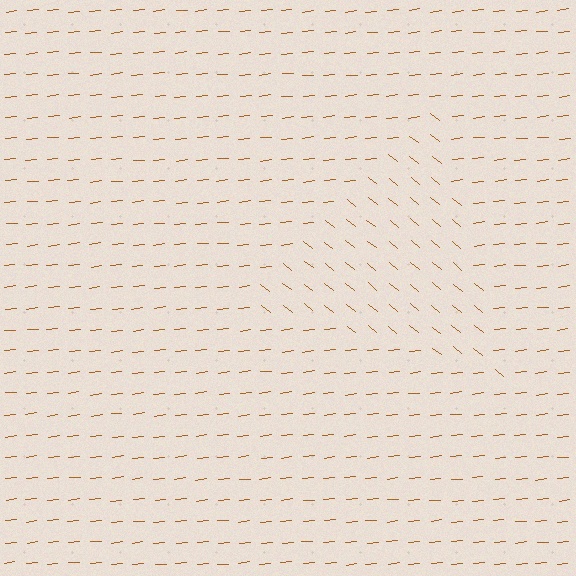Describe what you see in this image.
The image is filled with small brown line segments. A triangle region in the image has lines oriented differently from the surrounding lines, creating a visible texture boundary.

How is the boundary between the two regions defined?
The boundary is defined purely by a change in line orientation (approximately 45 degrees difference). All lines are the same color and thickness.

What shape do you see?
I see a triangle.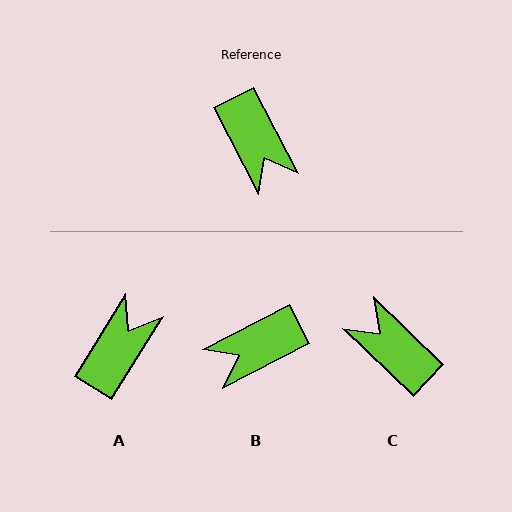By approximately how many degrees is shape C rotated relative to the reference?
Approximately 162 degrees clockwise.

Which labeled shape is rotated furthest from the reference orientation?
C, about 162 degrees away.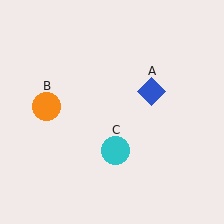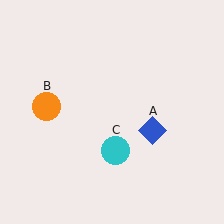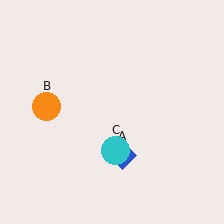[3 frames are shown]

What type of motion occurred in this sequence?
The blue diamond (object A) rotated clockwise around the center of the scene.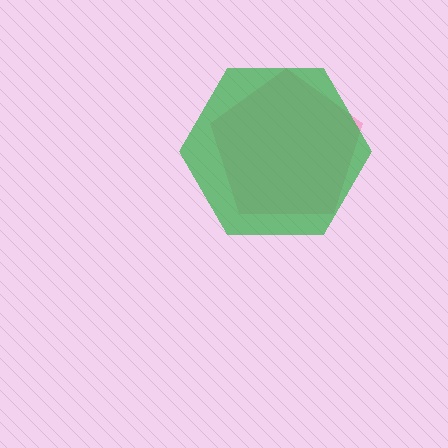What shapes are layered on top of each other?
The layered shapes are: a pink pentagon, a green hexagon.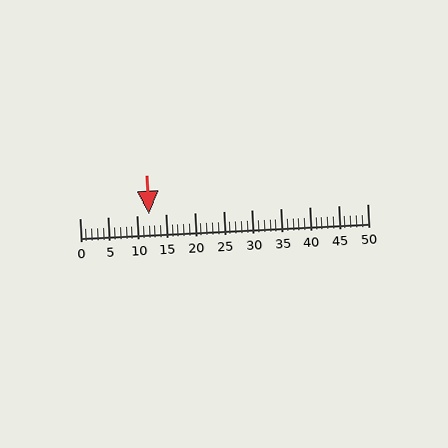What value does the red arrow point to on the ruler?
The red arrow points to approximately 12.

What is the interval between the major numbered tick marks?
The major tick marks are spaced 5 units apart.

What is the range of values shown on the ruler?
The ruler shows values from 0 to 50.